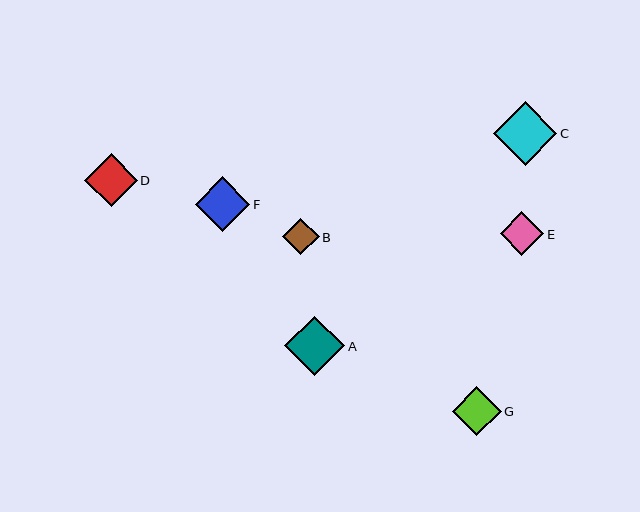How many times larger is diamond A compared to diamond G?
Diamond A is approximately 1.2 times the size of diamond G.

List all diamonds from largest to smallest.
From largest to smallest: C, A, F, D, G, E, B.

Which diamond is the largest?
Diamond C is the largest with a size of approximately 64 pixels.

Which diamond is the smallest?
Diamond B is the smallest with a size of approximately 37 pixels.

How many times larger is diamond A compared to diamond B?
Diamond A is approximately 1.6 times the size of diamond B.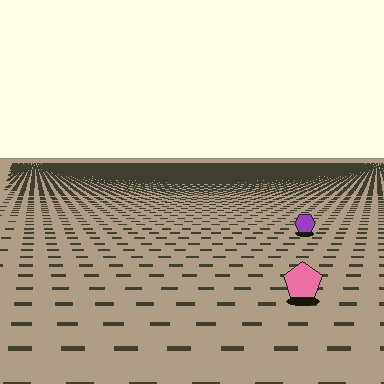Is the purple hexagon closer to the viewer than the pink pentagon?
No. The pink pentagon is closer — you can tell from the texture gradient: the ground texture is coarser near it.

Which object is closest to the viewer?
The pink pentagon is closest. The texture marks near it are larger and more spread out.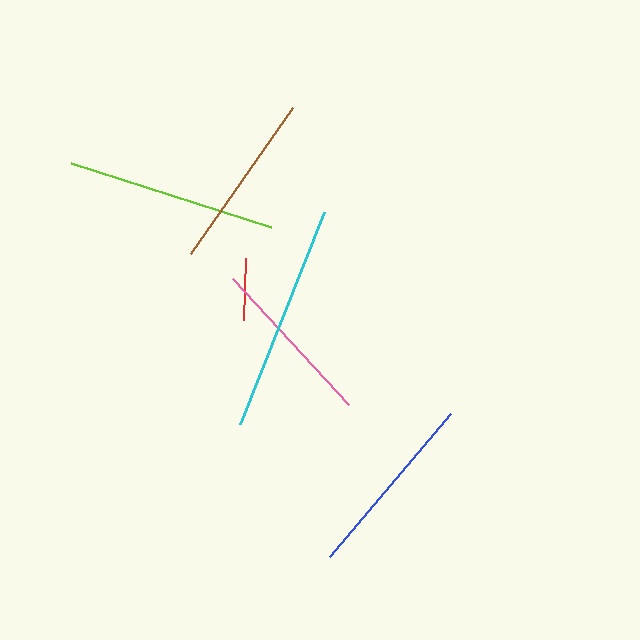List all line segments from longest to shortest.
From longest to shortest: cyan, lime, blue, brown, pink, red.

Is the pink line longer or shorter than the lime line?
The lime line is longer than the pink line.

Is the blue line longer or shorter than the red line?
The blue line is longer than the red line.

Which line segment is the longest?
The cyan line is the longest at approximately 228 pixels.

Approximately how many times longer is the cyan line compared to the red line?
The cyan line is approximately 3.7 times the length of the red line.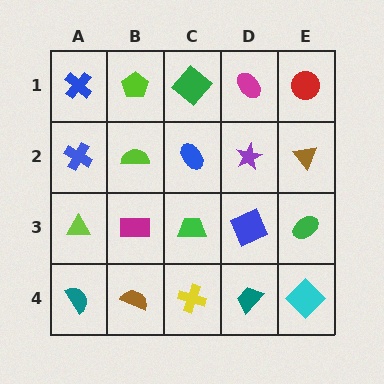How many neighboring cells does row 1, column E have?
2.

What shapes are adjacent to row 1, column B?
A lime semicircle (row 2, column B), a blue cross (row 1, column A), a green diamond (row 1, column C).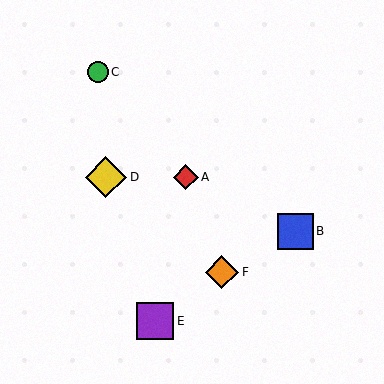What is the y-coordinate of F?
Object F is at y≈272.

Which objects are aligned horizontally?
Objects A, D are aligned horizontally.